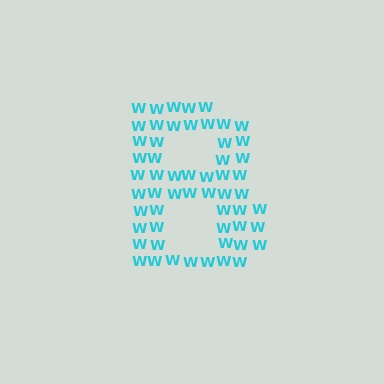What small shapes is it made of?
It is made of small letter W's.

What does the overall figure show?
The overall figure shows the letter B.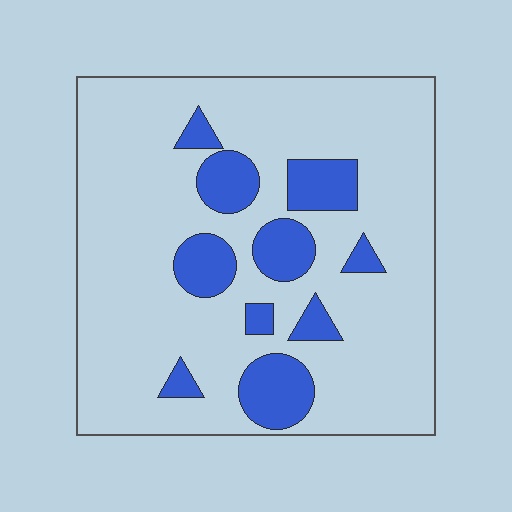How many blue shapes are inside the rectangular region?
10.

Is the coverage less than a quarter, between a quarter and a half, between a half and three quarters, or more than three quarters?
Less than a quarter.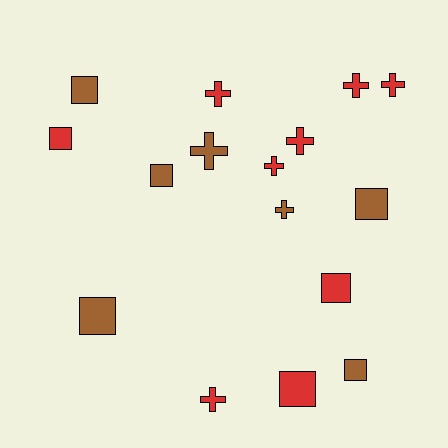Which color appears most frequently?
Red, with 9 objects.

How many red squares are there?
There are 3 red squares.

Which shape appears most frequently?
Square, with 8 objects.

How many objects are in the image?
There are 16 objects.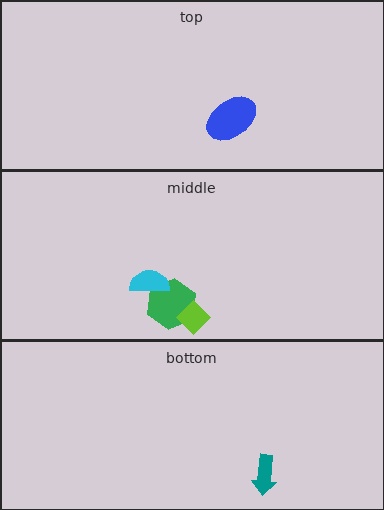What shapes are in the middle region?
The green hexagon, the lime diamond, the cyan semicircle.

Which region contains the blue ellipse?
The top region.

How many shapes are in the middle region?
3.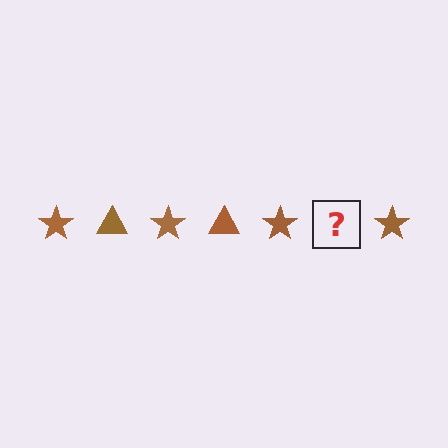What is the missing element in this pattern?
The missing element is a brown triangle.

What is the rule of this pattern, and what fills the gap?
The rule is that the pattern cycles through star, triangle shapes in brown. The gap should be filled with a brown triangle.